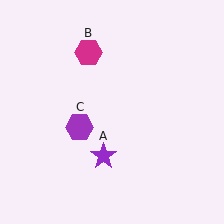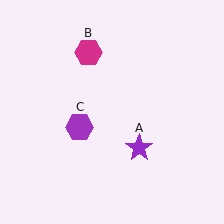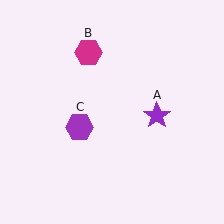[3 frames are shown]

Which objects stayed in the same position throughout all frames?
Magenta hexagon (object B) and purple hexagon (object C) remained stationary.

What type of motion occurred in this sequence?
The purple star (object A) rotated counterclockwise around the center of the scene.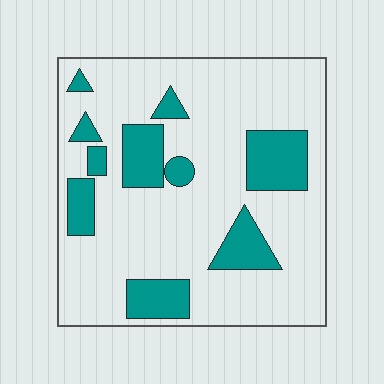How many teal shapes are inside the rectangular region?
10.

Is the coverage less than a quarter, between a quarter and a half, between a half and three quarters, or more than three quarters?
Less than a quarter.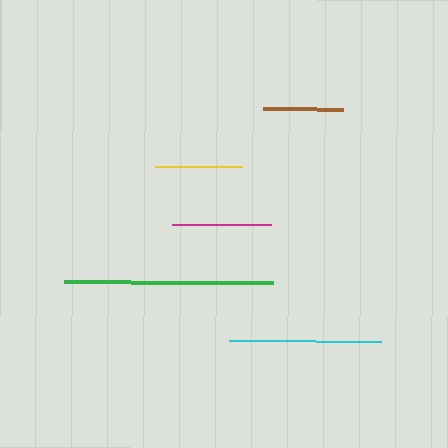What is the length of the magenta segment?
The magenta segment is approximately 100 pixels long.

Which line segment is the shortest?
The brown line is the shortest at approximately 79 pixels.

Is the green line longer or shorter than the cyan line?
The green line is longer than the cyan line.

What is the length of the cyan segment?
The cyan segment is approximately 152 pixels long.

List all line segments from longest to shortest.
From longest to shortest: green, cyan, magenta, yellow, brown.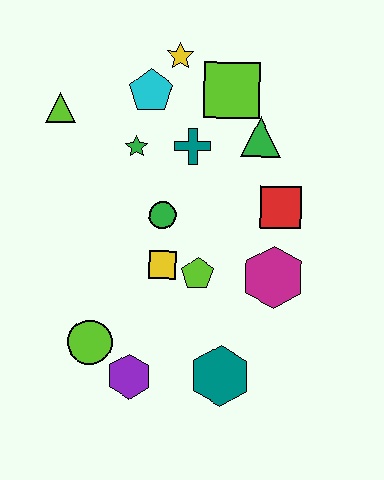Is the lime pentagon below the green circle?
Yes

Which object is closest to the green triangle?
The lime square is closest to the green triangle.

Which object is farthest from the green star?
The teal hexagon is farthest from the green star.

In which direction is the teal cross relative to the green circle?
The teal cross is above the green circle.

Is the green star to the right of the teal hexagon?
No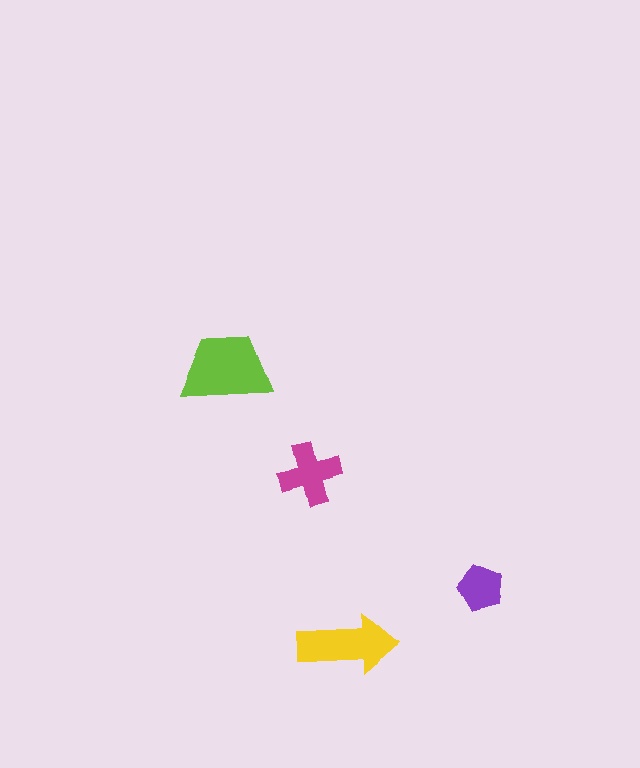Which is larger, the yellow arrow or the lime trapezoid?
The lime trapezoid.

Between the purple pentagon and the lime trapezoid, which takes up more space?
The lime trapezoid.